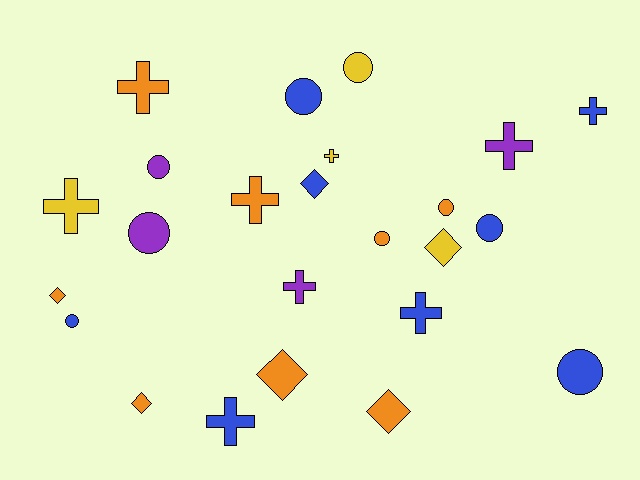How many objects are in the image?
There are 24 objects.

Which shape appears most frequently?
Circle, with 9 objects.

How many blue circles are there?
There are 4 blue circles.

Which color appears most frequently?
Blue, with 8 objects.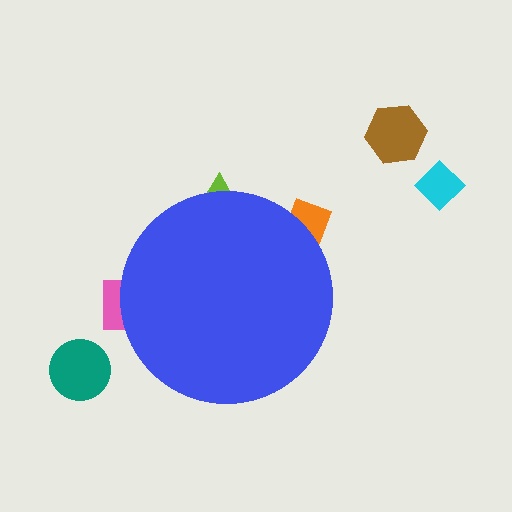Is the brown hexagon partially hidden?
No, the brown hexagon is fully visible.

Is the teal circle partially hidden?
No, the teal circle is fully visible.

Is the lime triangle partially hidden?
Yes, the lime triangle is partially hidden behind the blue circle.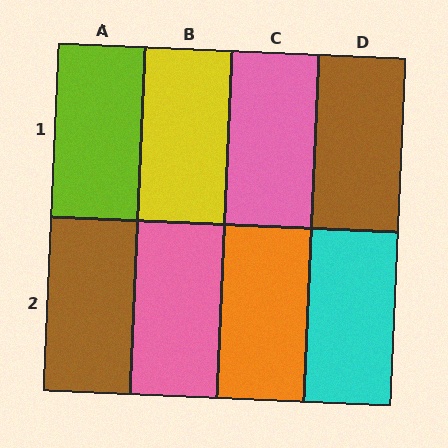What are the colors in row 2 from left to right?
Brown, pink, orange, cyan.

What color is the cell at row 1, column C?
Pink.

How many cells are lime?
1 cell is lime.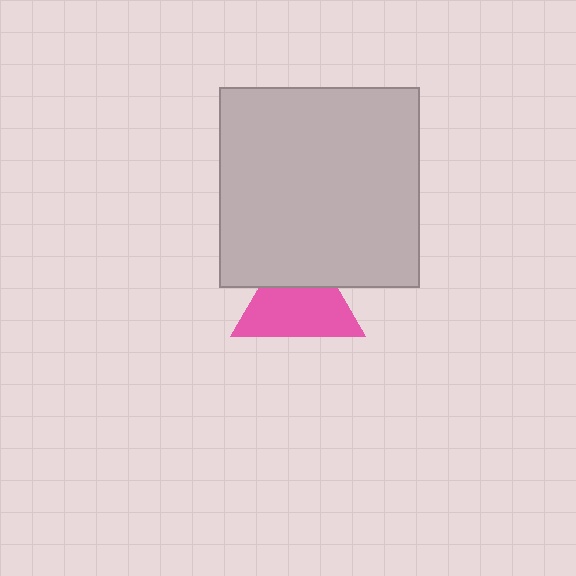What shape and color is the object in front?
The object in front is a light gray square.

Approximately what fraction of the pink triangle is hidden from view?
Roughly 33% of the pink triangle is hidden behind the light gray square.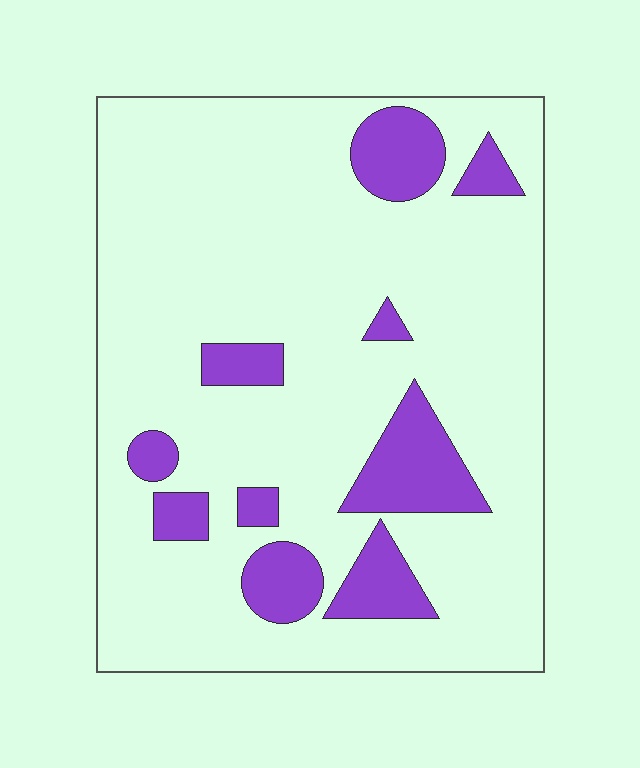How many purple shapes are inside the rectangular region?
10.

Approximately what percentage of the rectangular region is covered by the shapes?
Approximately 15%.